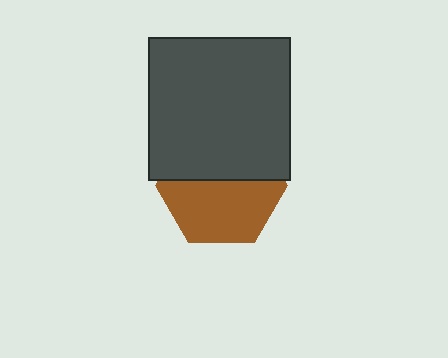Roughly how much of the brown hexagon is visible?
About half of it is visible (roughly 55%).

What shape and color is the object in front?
The object in front is a dark gray square.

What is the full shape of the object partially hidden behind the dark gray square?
The partially hidden object is a brown hexagon.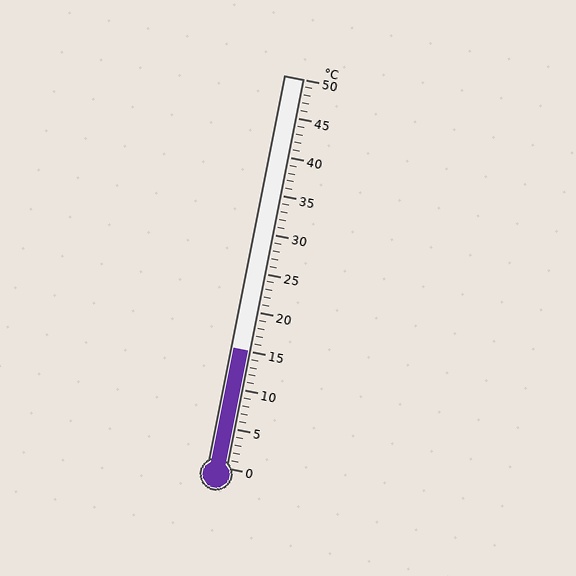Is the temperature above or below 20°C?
The temperature is below 20°C.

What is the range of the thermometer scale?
The thermometer scale ranges from 0°C to 50°C.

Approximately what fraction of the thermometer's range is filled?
The thermometer is filled to approximately 30% of its range.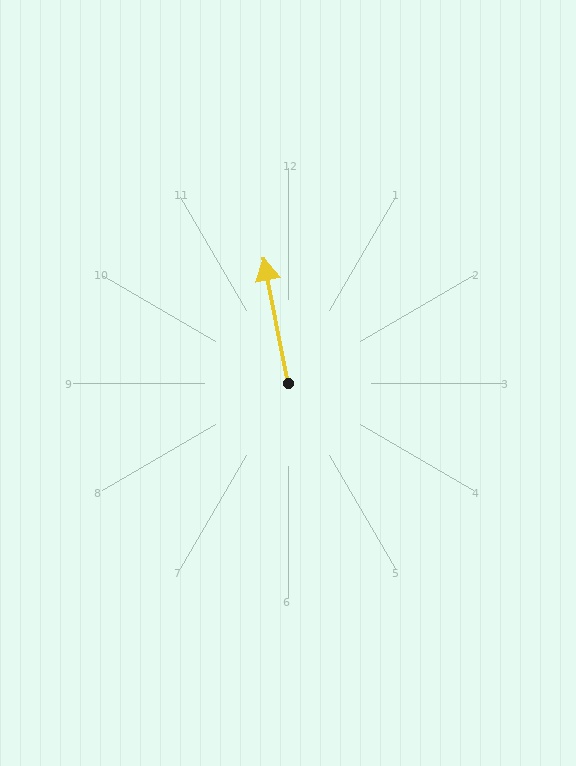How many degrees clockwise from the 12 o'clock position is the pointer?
Approximately 349 degrees.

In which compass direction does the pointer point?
North.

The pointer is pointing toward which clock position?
Roughly 12 o'clock.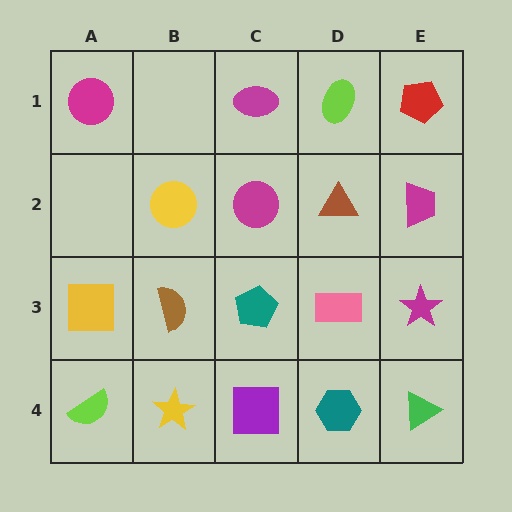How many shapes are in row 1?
4 shapes.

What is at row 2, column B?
A yellow circle.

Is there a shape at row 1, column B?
No, that cell is empty.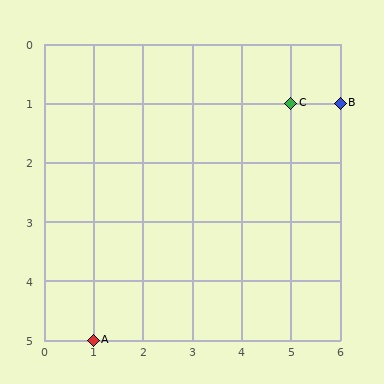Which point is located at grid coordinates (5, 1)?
Point C is at (5, 1).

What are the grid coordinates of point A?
Point A is at grid coordinates (1, 5).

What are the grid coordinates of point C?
Point C is at grid coordinates (5, 1).